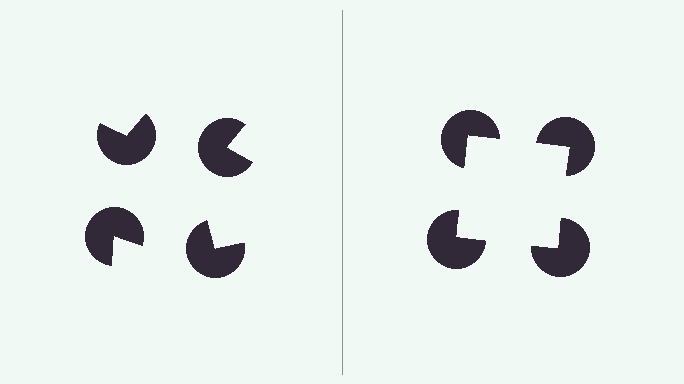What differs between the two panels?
The pac-man discs are positioned identically on both sides; only the wedge orientations differ. On the right they align to a square; on the left they are misaligned.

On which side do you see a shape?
An illusory square appears on the right side. On the left side the wedge cuts are rotated, so no coherent shape forms.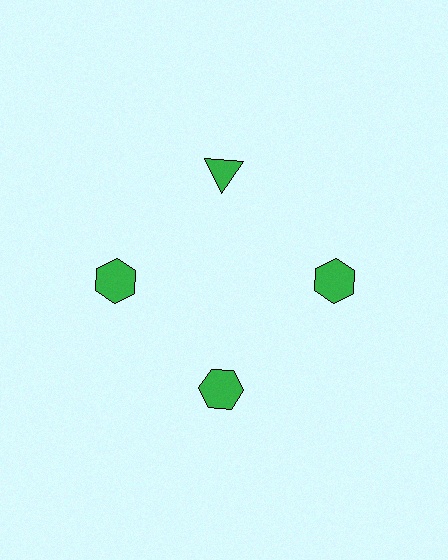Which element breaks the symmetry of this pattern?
The green triangle at roughly the 12 o'clock position breaks the symmetry. All other shapes are green hexagons.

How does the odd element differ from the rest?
It has a different shape: triangle instead of hexagon.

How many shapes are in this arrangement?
There are 4 shapes arranged in a ring pattern.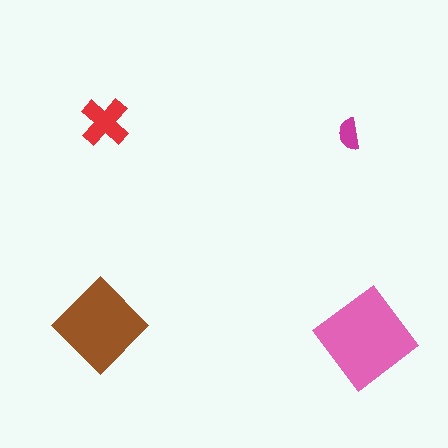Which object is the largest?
The pink diamond.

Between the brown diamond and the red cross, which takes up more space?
The brown diamond.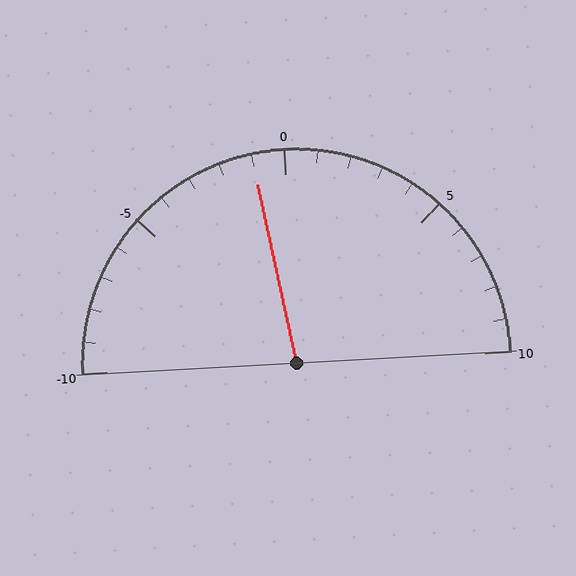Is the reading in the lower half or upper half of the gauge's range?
The reading is in the lower half of the range (-10 to 10).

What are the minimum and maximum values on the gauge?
The gauge ranges from -10 to 10.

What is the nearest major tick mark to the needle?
The nearest major tick mark is 0.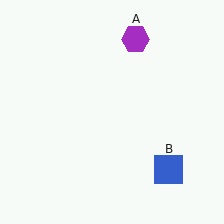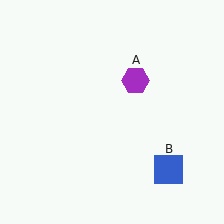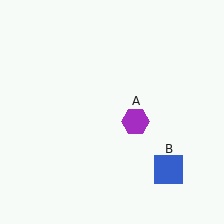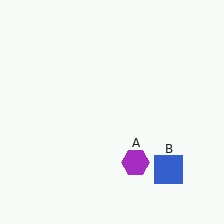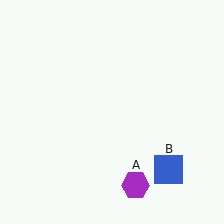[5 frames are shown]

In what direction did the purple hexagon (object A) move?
The purple hexagon (object A) moved down.